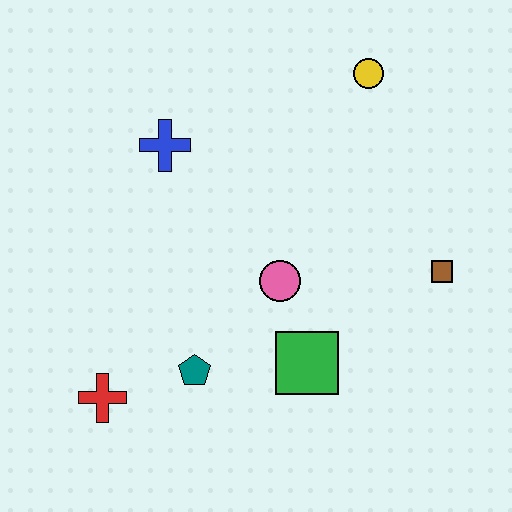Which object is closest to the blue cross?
The pink circle is closest to the blue cross.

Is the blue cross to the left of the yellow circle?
Yes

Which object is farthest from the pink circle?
The yellow circle is farthest from the pink circle.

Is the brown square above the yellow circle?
No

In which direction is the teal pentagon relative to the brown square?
The teal pentagon is to the left of the brown square.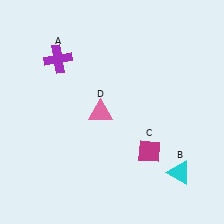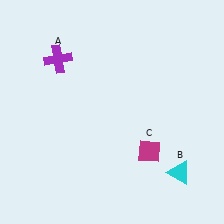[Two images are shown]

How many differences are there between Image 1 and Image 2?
There is 1 difference between the two images.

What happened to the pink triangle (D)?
The pink triangle (D) was removed in Image 2. It was in the bottom-left area of Image 1.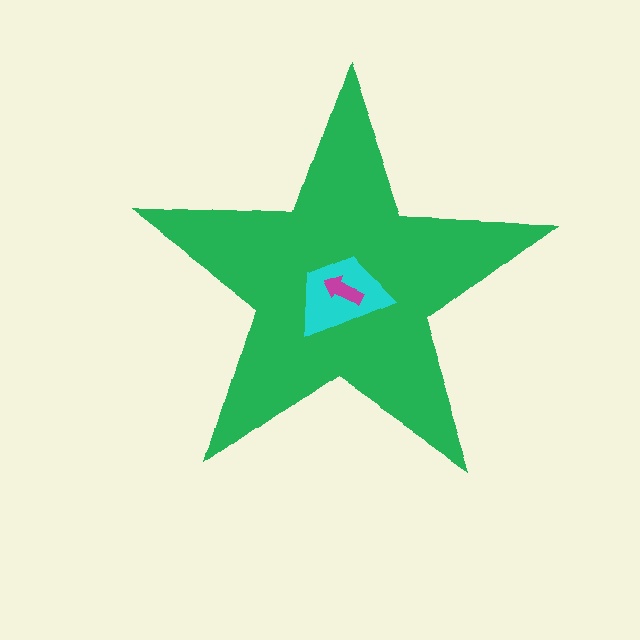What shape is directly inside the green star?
The cyan trapezoid.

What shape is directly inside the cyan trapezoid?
The magenta arrow.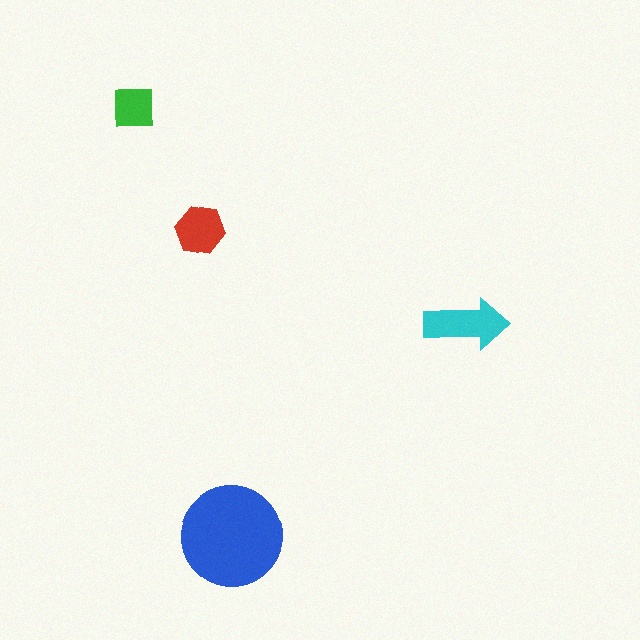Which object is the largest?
The blue circle.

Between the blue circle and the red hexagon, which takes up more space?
The blue circle.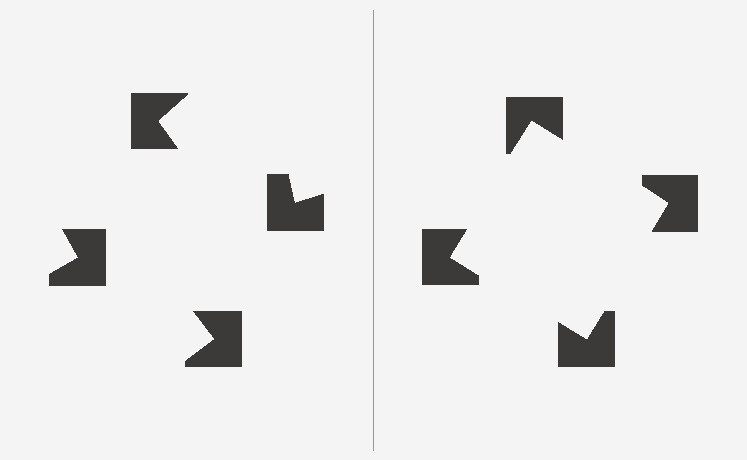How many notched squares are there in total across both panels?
8 — 4 on each side.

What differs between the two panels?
The notched squares are positioned identically on both sides; only the wedge orientations differ. On the right they align to a square; on the left they are misaligned.